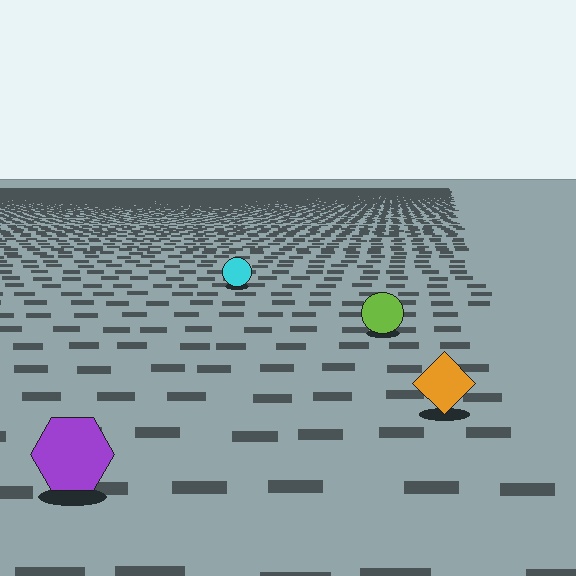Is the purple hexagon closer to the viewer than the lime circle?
Yes. The purple hexagon is closer — you can tell from the texture gradient: the ground texture is coarser near it.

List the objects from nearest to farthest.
From nearest to farthest: the purple hexagon, the orange diamond, the lime circle, the cyan circle.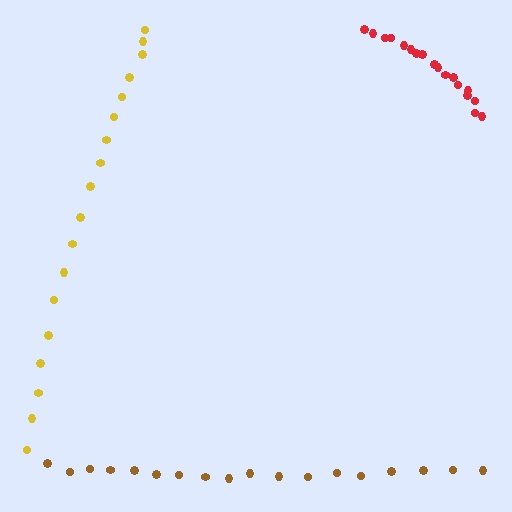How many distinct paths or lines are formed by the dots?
There are 3 distinct paths.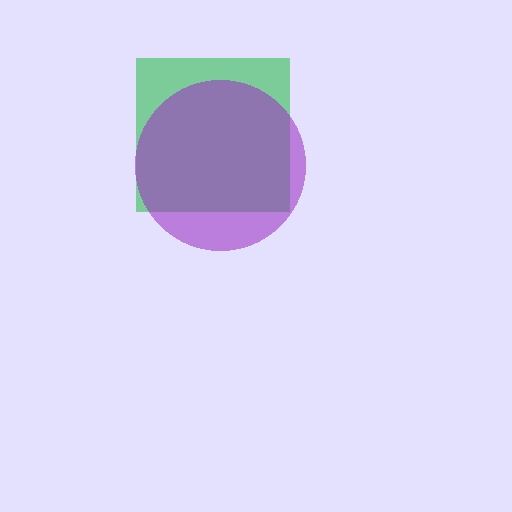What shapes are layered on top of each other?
The layered shapes are: a green square, a purple circle.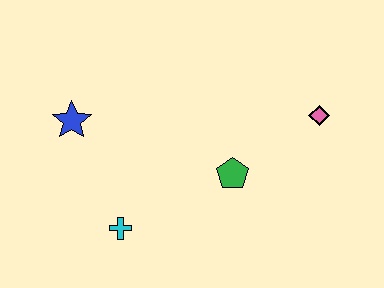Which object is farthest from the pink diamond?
The blue star is farthest from the pink diamond.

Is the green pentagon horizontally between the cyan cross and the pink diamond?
Yes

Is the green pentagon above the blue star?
No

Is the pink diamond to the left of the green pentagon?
No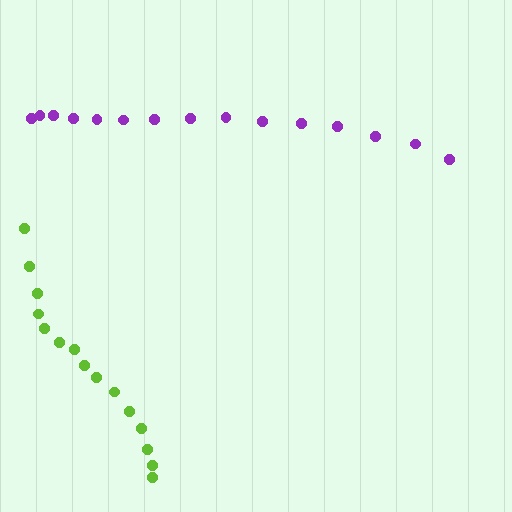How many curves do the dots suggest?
There are 2 distinct paths.